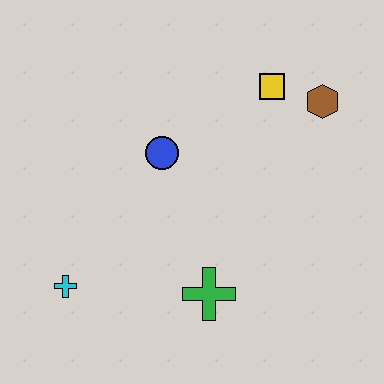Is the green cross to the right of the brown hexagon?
No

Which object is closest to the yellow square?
The brown hexagon is closest to the yellow square.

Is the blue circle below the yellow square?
Yes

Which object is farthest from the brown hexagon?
The cyan cross is farthest from the brown hexagon.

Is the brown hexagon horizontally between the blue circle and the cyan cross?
No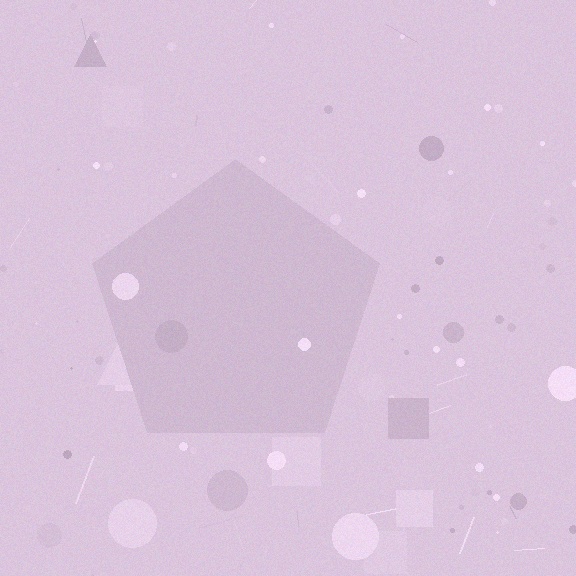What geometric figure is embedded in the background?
A pentagon is embedded in the background.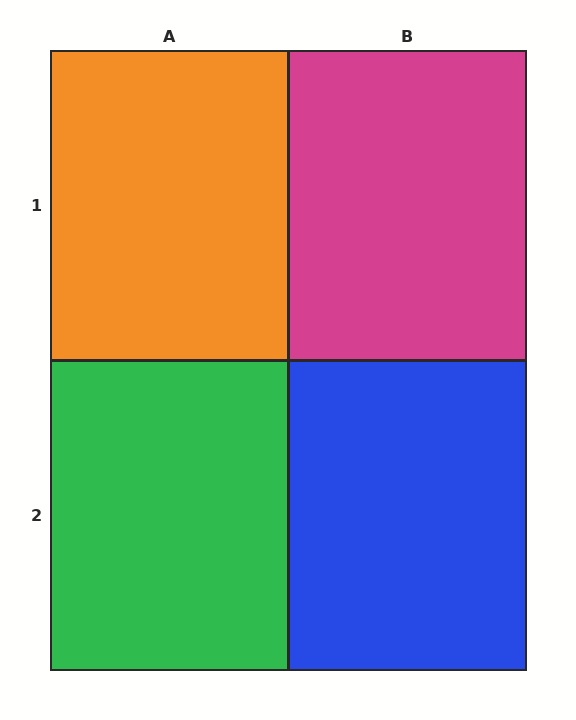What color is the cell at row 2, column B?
Blue.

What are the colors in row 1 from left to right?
Orange, magenta.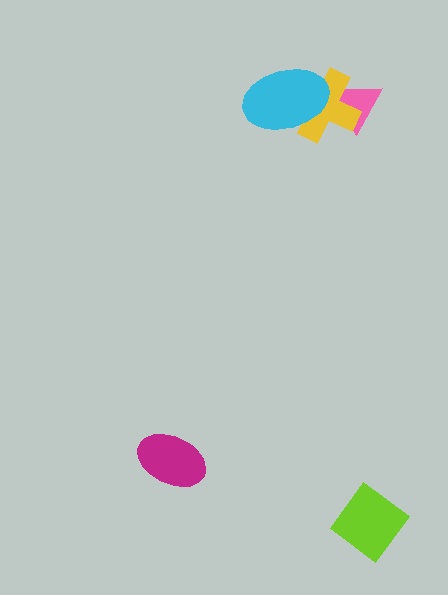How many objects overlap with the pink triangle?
1 object overlaps with the pink triangle.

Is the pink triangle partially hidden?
Yes, it is partially covered by another shape.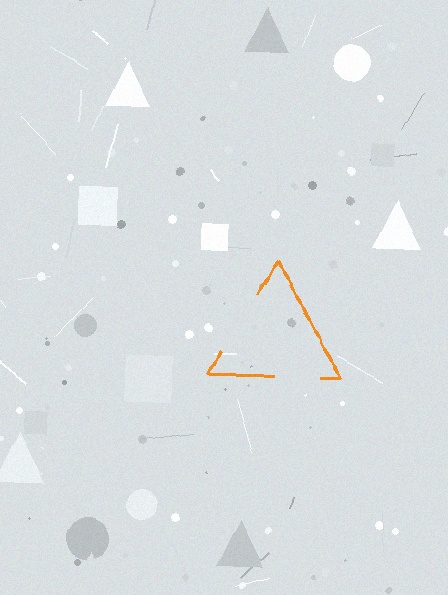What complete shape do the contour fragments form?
The contour fragments form a triangle.